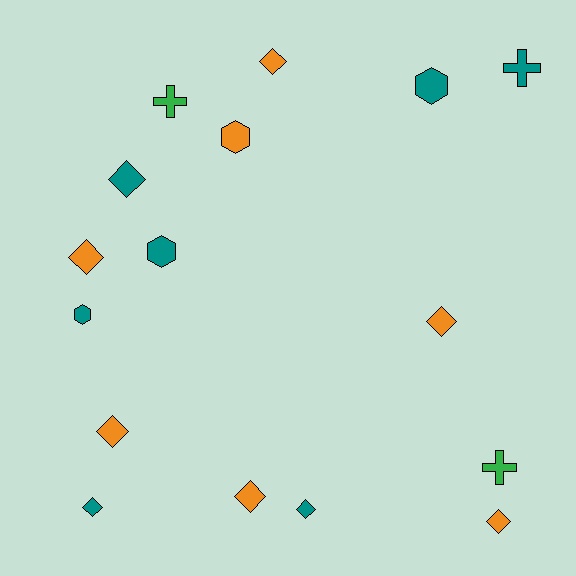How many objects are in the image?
There are 16 objects.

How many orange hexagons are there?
There is 1 orange hexagon.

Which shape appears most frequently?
Diamond, with 9 objects.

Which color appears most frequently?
Orange, with 7 objects.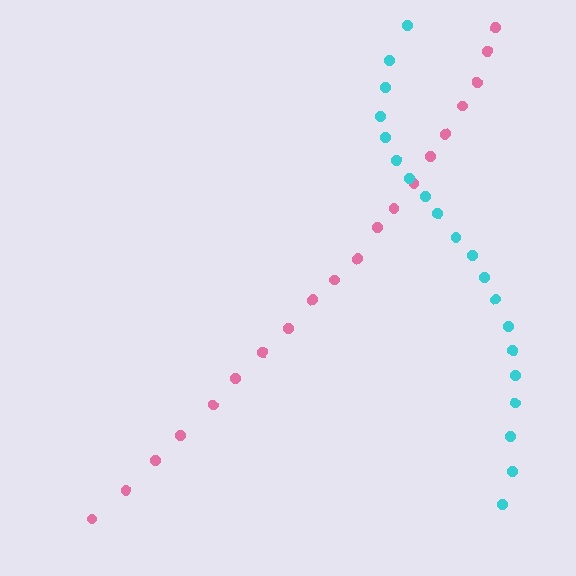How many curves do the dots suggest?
There are 2 distinct paths.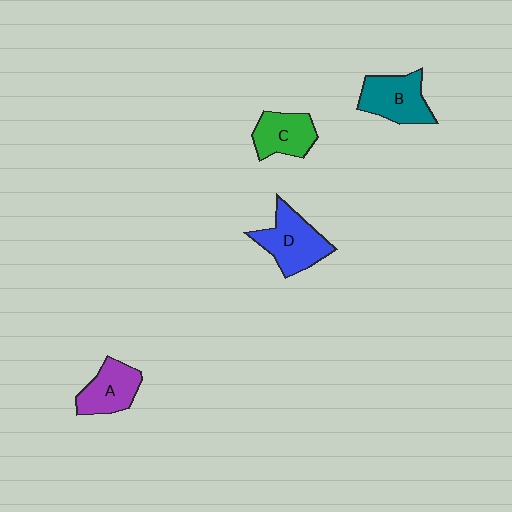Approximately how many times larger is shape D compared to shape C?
Approximately 1.3 times.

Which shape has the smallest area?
Shape C (green).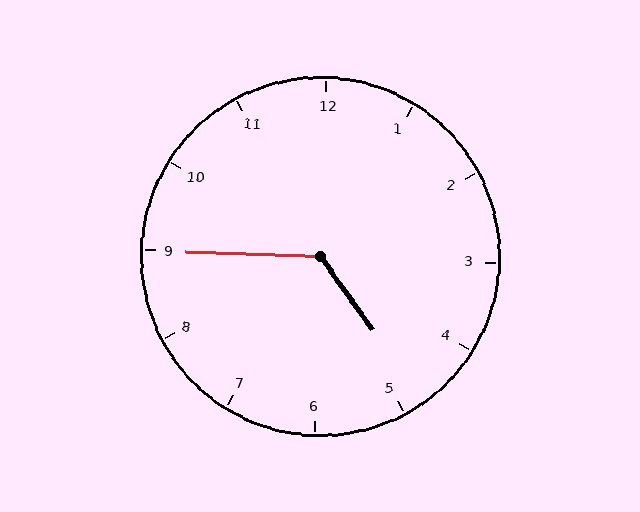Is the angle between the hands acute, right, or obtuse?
It is obtuse.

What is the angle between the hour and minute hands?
Approximately 128 degrees.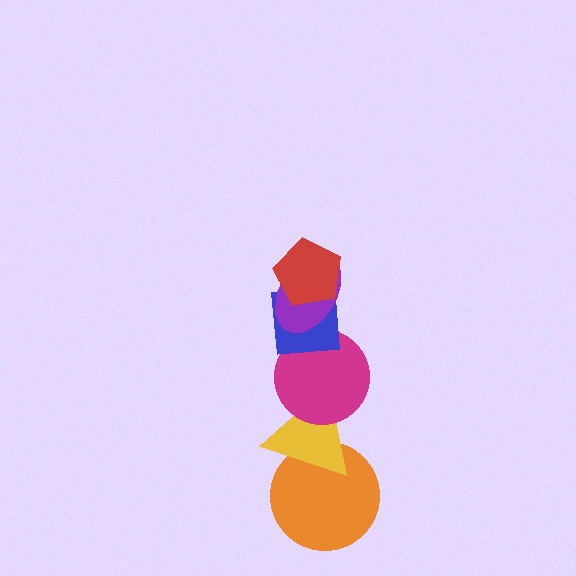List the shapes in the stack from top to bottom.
From top to bottom: the red pentagon, the purple ellipse, the blue square, the magenta circle, the yellow triangle, the orange circle.